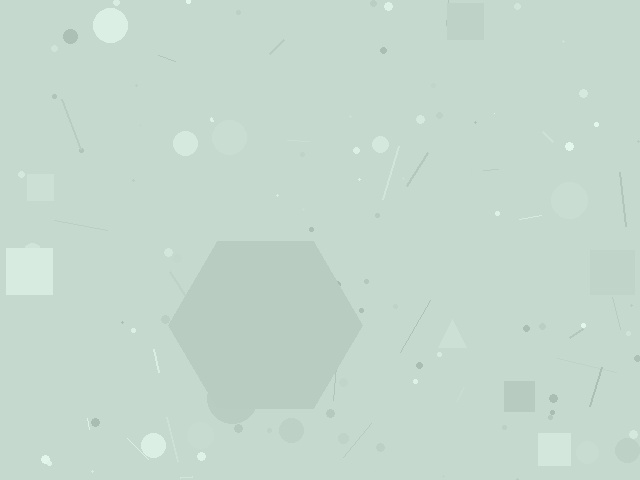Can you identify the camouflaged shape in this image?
The camouflaged shape is a hexagon.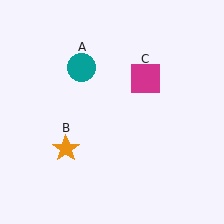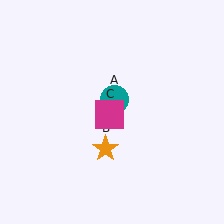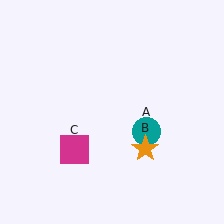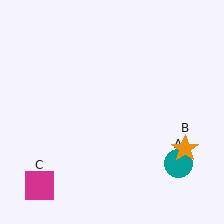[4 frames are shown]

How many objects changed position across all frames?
3 objects changed position: teal circle (object A), orange star (object B), magenta square (object C).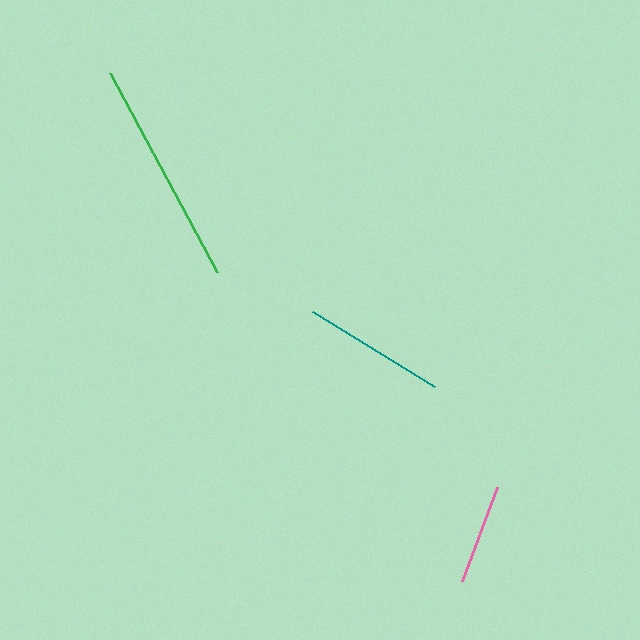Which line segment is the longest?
The green line is the longest at approximately 226 pixels.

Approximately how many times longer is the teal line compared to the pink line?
The teal line is approximately 1.4 times the length of the pink line.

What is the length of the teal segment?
The teal segment is approximately 143 pixels long.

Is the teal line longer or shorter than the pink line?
The teal line is longer than the pink line.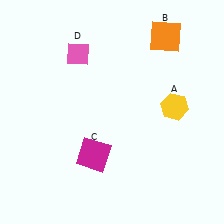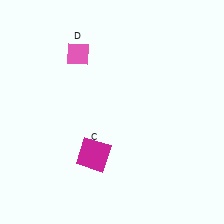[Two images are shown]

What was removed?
The orange square (B), the yellow hexagon (A) were removed in Image 2.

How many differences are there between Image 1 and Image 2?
There are 2 differences between the two images.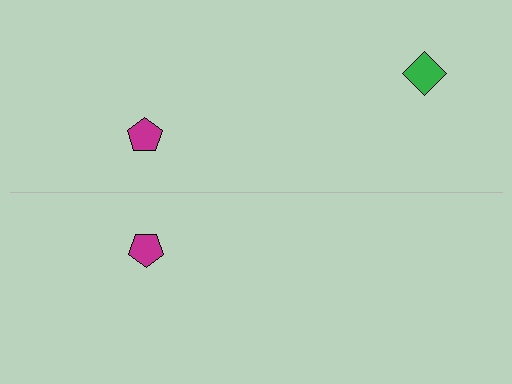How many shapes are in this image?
There are 3 shapes in this image.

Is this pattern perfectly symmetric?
No, the pattern is not perfectly symmetric. A green diamond is missing from the bottom side.